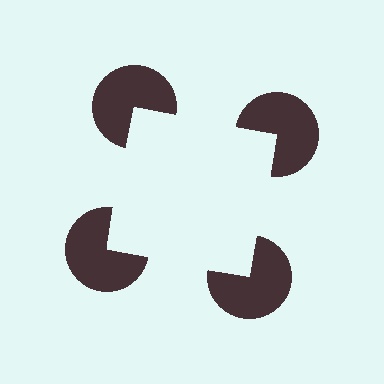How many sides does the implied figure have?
4 sides.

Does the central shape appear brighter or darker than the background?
It typically appears slightly brighter than the background, even though no actual brightness change is drawn.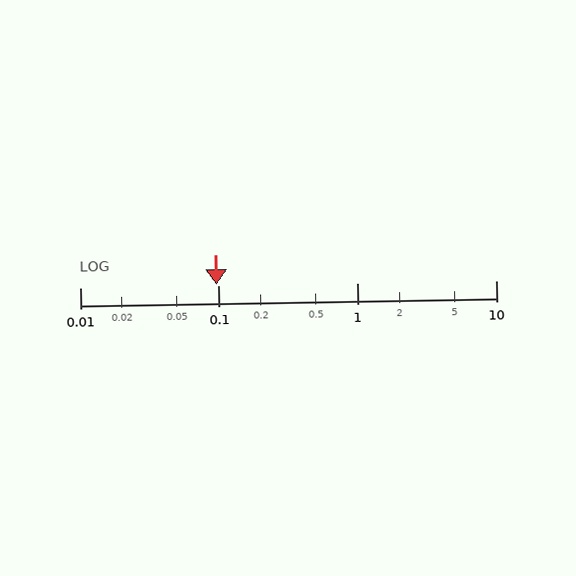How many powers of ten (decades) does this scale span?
The scale spans 3 decades, from 0.01 to 10.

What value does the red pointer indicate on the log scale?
The pointer indicates approximately 0.097.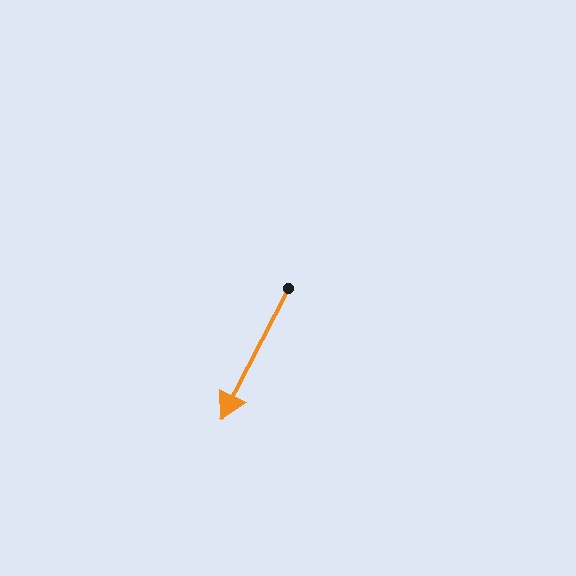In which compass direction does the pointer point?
Southwest.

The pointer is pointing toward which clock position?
Roughly 7 o'clock.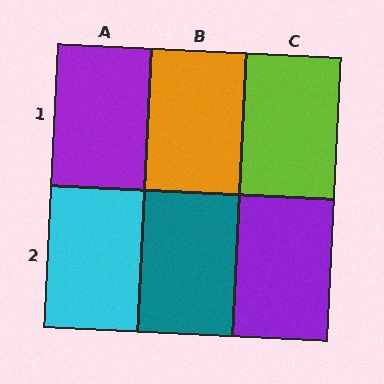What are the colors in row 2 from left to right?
Cyan, teal, purple.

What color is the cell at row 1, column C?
Lime.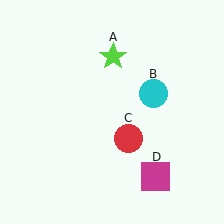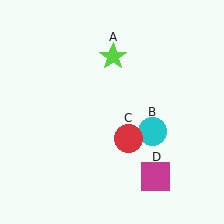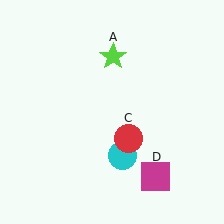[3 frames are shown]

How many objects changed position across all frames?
1 object changed position: cyan circle (object B).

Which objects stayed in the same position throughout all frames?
Lime star (object A) and red circle (object C) and magenta square (object D) remained stationary.